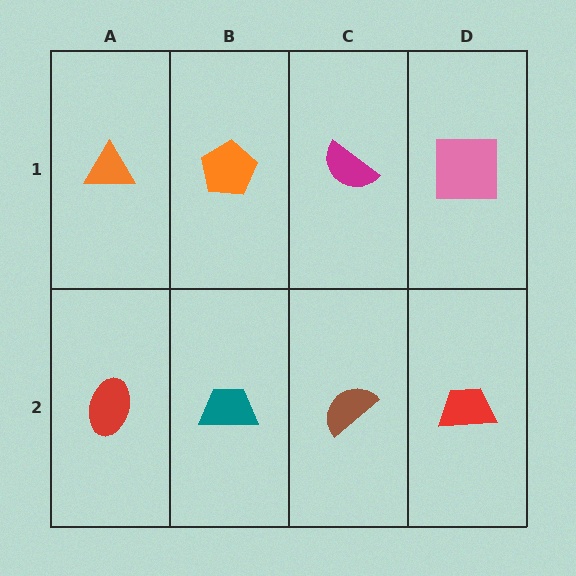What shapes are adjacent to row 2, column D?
A pink square (row 1, column D), a brown semicircle (row 2, column C).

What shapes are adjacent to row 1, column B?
A teal trapezoid (row 2, column B), an orange triangle (row 1, column A), a magenta semicircle (row 1, column C).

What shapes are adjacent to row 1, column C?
A brown semicircle (row 2, column C), an orange pentagon (row 1, column B), a pink square (row 1, column D).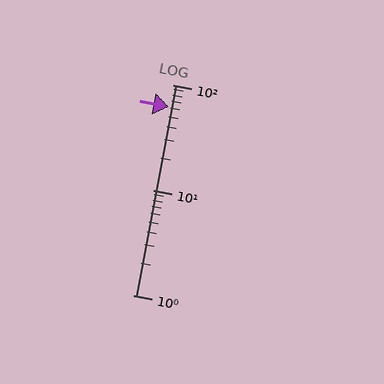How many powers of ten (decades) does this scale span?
The scale spans 2 decades, from 1 to 100.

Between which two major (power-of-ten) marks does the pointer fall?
The pointer is between 10 and 100.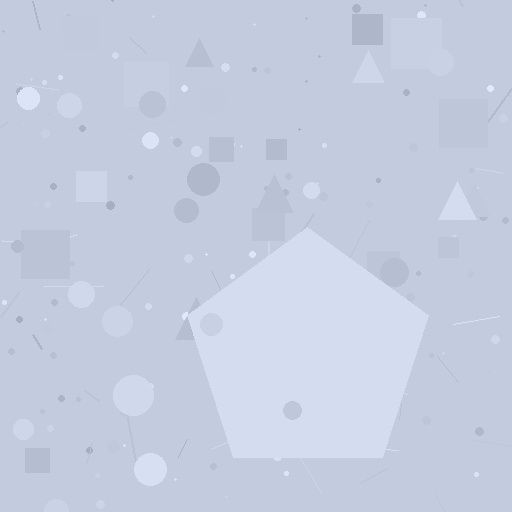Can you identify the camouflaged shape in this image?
The camouflaged shape is a pentagon.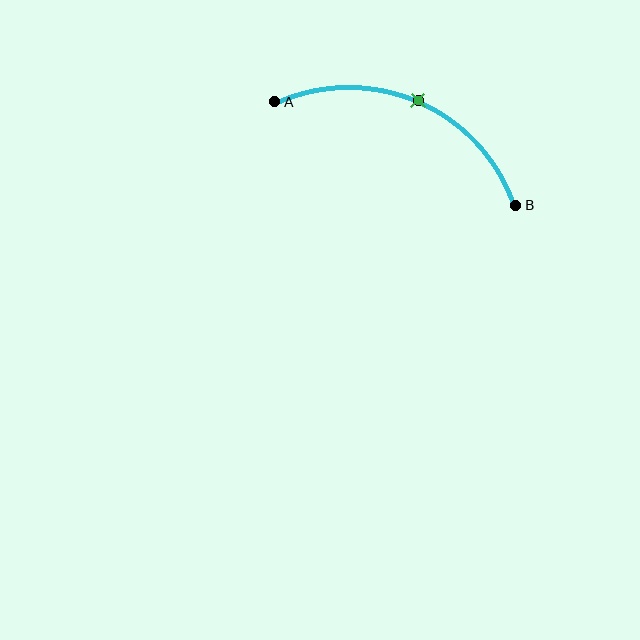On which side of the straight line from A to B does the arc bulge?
The arc bulges above the straight line connecting A and B.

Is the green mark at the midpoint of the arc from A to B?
Yes. The green mark lies on the arc at equal arc-length from both A and B — it is the arc midpoint.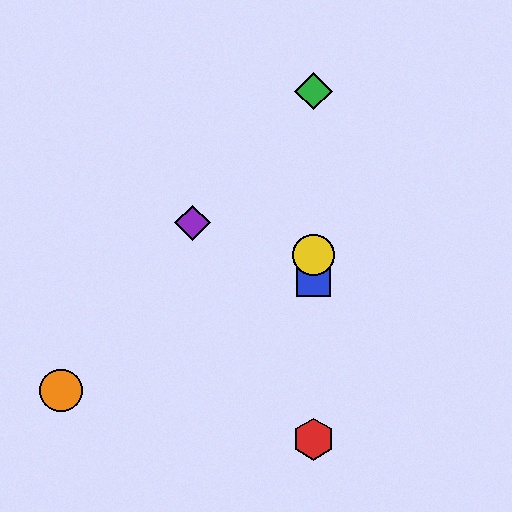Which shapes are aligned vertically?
The red hexagon, the blue square, the green diamond, the yellow circle are aligned vertically.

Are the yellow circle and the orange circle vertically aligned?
No, the yellow circle is at x≈314 and the orange circle is at x≈61.